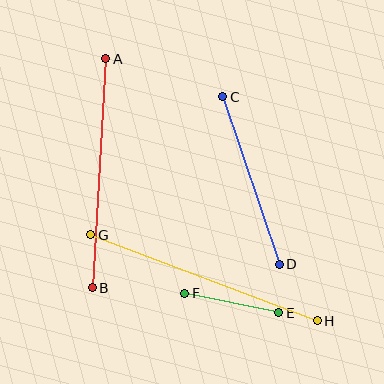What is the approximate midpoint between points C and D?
The midpoint is at approximately (251, 181) pixels.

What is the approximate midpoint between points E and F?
The midpoint is at approximately (232, 303) pixels.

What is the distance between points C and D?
The distance is approximately 177 pixels.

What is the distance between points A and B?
The distance is approximately 229 pixels.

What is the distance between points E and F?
The distance is approximately 96 pixels.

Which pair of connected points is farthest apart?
Points G and H are farthest apart.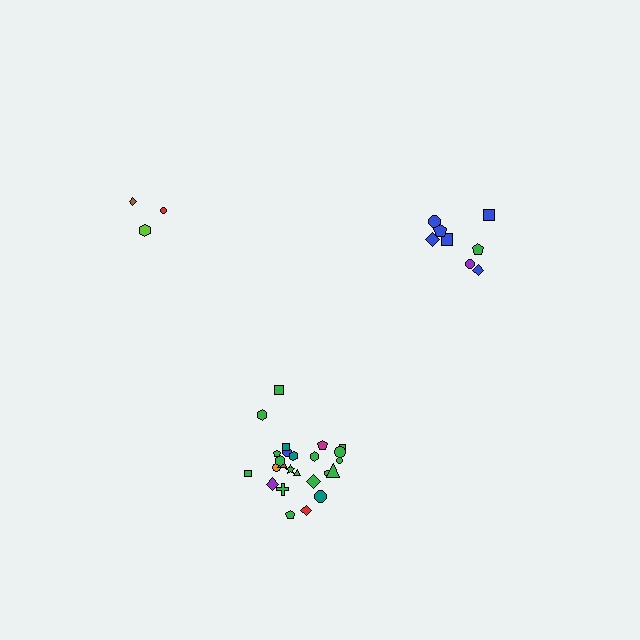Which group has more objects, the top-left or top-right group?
The top-right group.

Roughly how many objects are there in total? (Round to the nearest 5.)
Roughly 35 objects in total.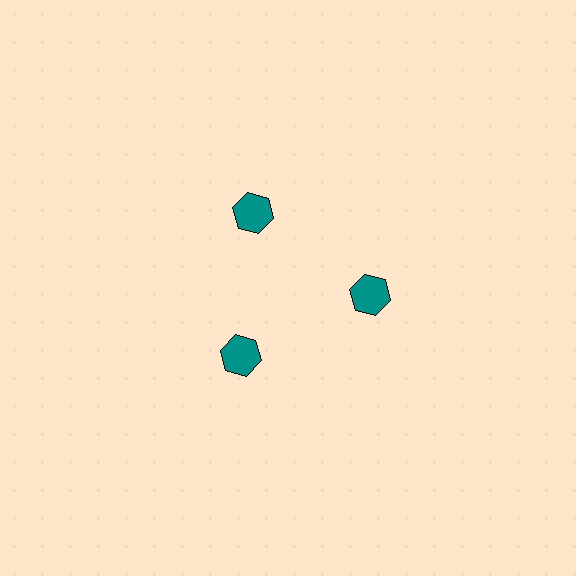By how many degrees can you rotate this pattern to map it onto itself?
The pattern maps onto itself every 120 degrees of rotation.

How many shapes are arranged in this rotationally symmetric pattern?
There are 3 shapes, arranged in 3 groups of 1.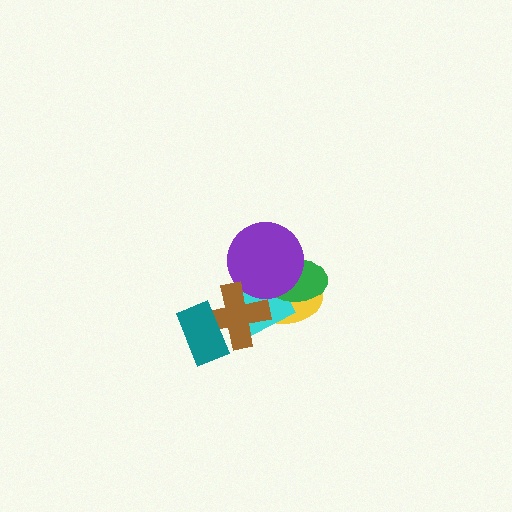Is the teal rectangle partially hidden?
No, no other shape covers it.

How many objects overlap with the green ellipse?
3 objects overlap with the green ellipse.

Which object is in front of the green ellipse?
The purple circle is in front of the green ellipse.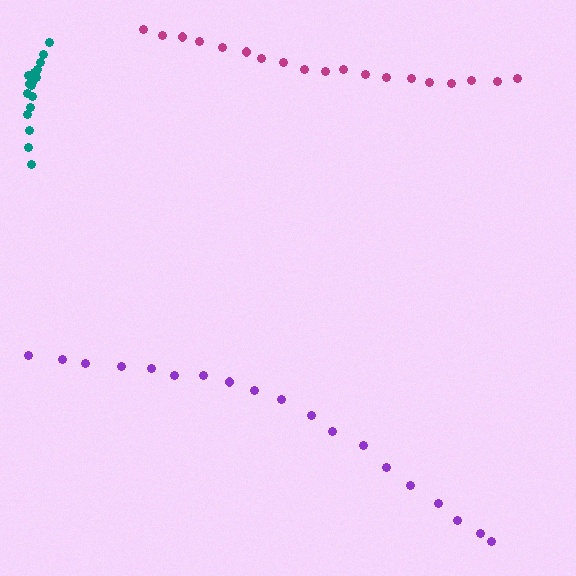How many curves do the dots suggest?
There are 3 distinct paths.